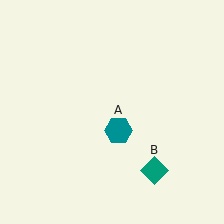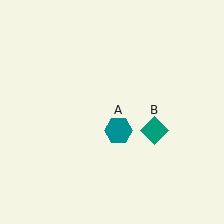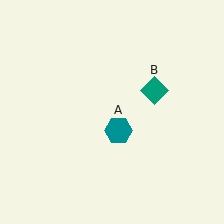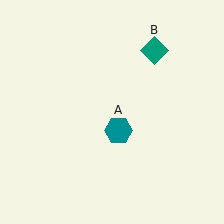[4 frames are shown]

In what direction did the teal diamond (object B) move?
The teal diamond (object B) moved up.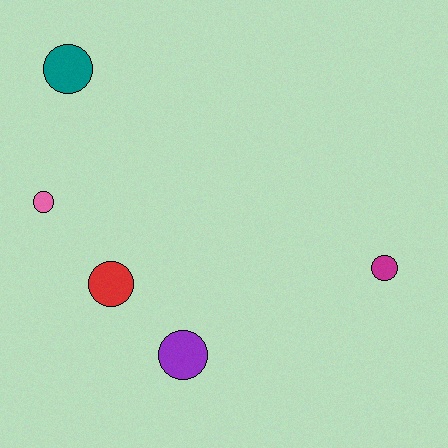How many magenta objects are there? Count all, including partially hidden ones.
There is 1 magenta object.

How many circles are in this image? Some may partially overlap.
There are 5 circles.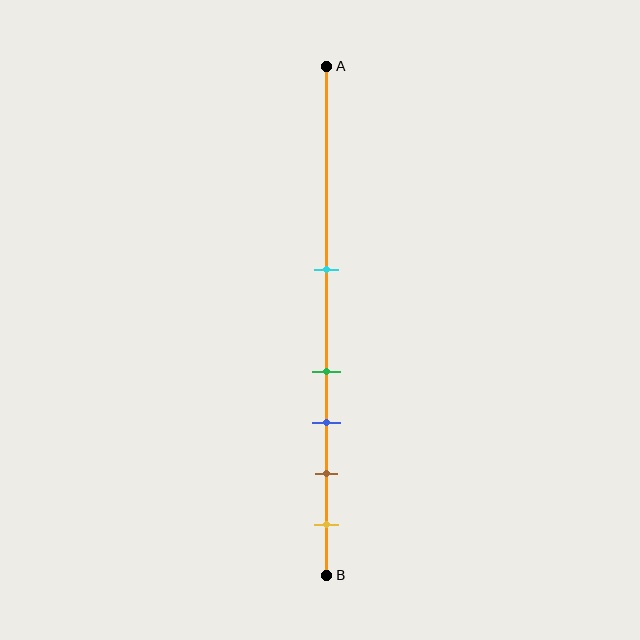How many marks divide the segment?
There are 5 marks dividing the segment.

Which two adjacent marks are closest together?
The green and blue marks are the closest adjacent pair.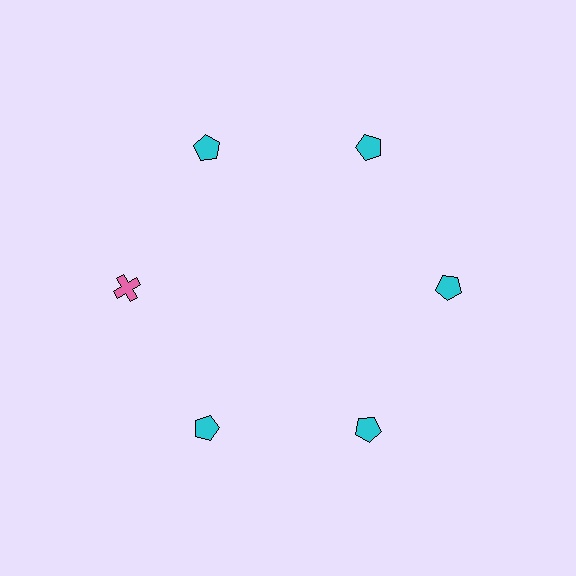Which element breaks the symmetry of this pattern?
The pink cross at roughly the 9 o'clock position breaks the symmetry. All other shapes are cyan pentagons.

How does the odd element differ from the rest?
It differs in both color (pink instead of cyan) and shape (cross instead of pentagon).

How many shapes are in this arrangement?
There are 6 shapes arranged in a ring pattern.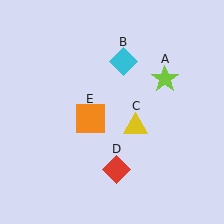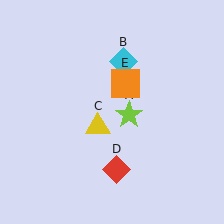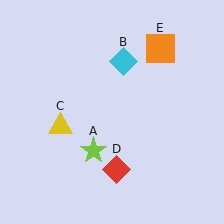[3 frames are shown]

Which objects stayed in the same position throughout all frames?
Cyan diamond (object B) and red diamond (object D) remained stationary.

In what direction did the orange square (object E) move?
The orange square (object E) moved up and to the right.